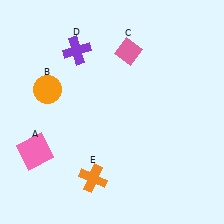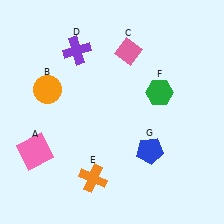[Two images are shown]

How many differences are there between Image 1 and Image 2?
There are 2 differences between the two images.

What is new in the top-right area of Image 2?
A green hexagon (F) was added in the top-right area of Image 2.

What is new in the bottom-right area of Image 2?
A blue pentagon (G) was added in the bottom-right area of Image 2.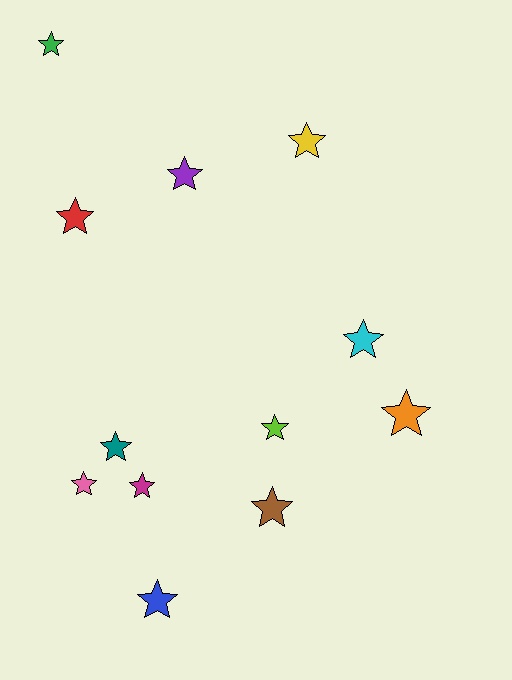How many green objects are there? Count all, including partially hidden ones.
There is 1 green object.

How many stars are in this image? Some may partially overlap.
There are 12 stars.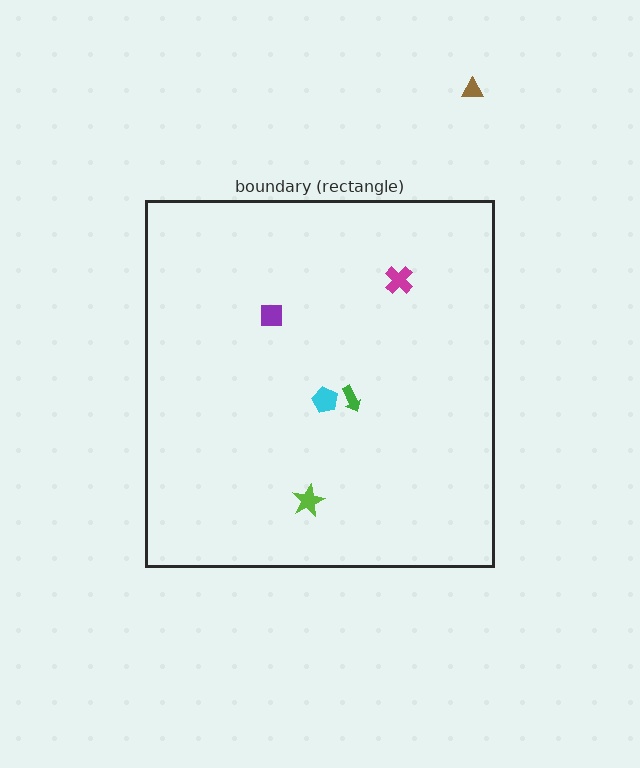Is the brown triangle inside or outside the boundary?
Outside.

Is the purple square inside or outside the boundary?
Inside.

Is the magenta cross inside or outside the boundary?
Inside.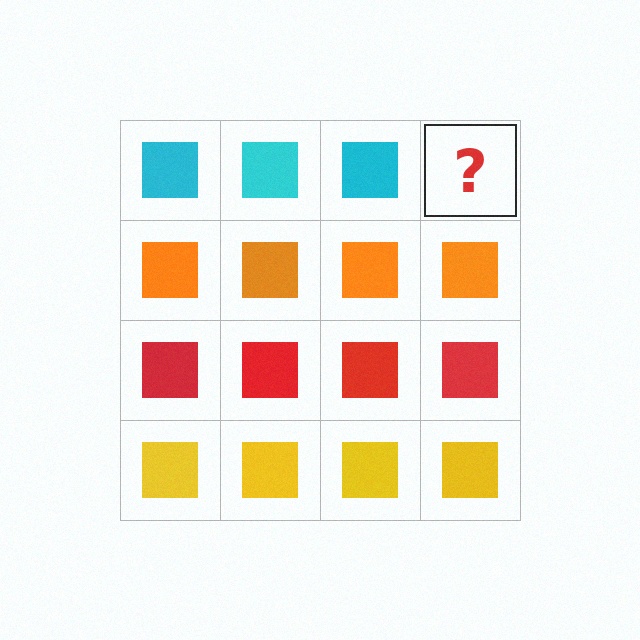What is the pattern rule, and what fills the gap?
The rule is that each row has a consistent color. The gap should be filled with a cyan square.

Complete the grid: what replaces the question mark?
The question mark should be replaced with a cyan square.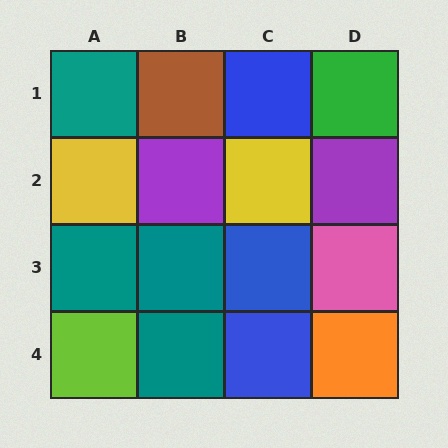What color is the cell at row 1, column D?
Green.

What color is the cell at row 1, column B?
Brown.